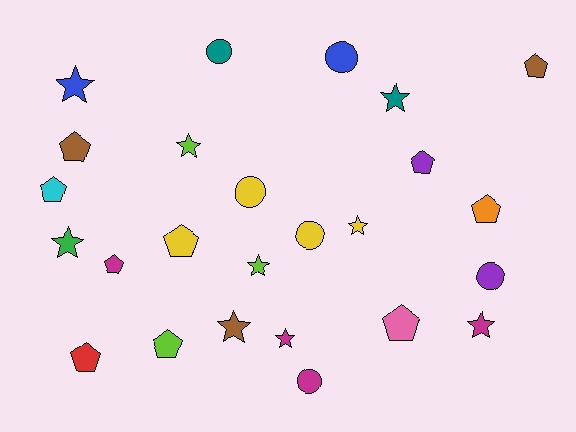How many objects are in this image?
There are 25 objects.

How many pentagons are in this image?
There are 10 pentagons.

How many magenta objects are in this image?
There are 4 magenta objects.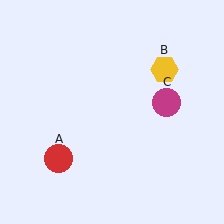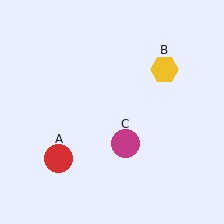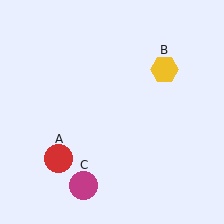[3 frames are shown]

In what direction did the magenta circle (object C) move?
The magenta circle (object C) moved down and to the left.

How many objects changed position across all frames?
1 object changed position: magenta circle (object C).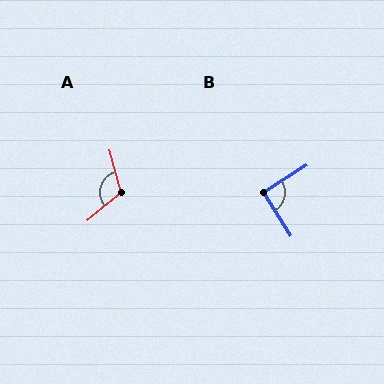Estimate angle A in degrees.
Approximately 114 degrees.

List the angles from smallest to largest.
B (90°), A (114°).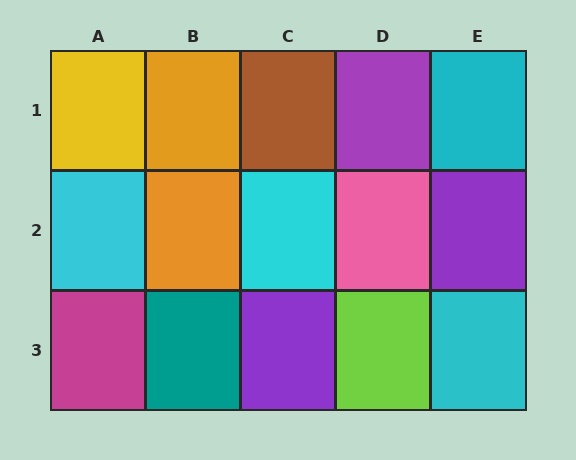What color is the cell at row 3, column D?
Lime.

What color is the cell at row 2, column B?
Orange.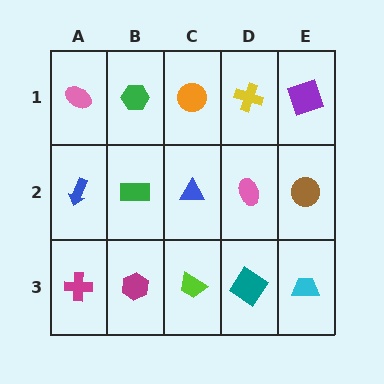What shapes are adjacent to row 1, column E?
A brown circle (row 2, column E), a yellow cross (row 1, column D).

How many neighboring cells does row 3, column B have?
3.